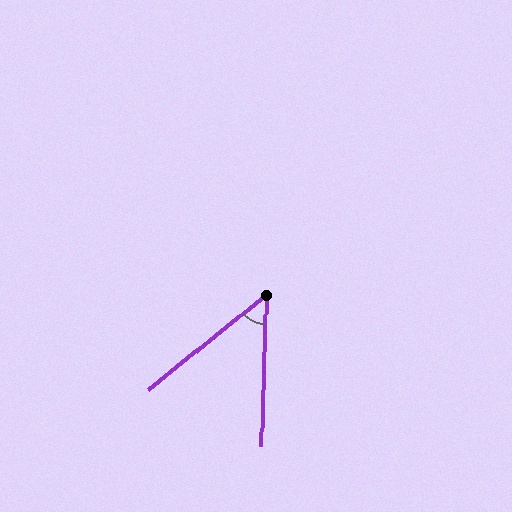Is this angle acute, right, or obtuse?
It is acute.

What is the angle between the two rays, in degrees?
Approximately 49 degrees.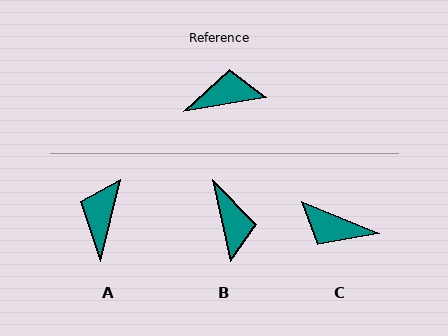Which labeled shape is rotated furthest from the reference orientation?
C, about 148 degrees away.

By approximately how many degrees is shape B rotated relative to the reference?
Approximately 87 degrees clockwise.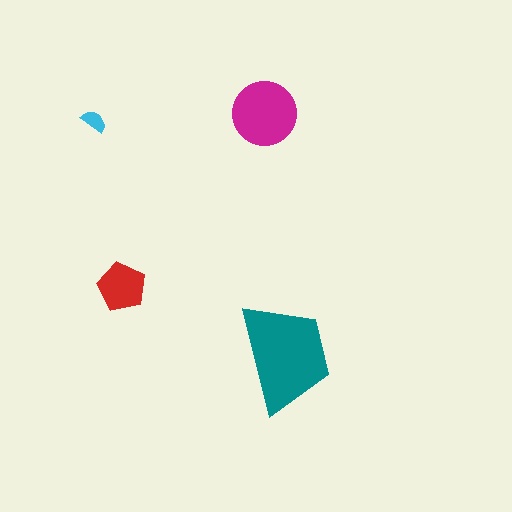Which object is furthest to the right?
The teal trapezoid is rightmost.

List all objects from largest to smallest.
The teal trapezoid, the magenta circle, the red pentagon, the cyan semicircle.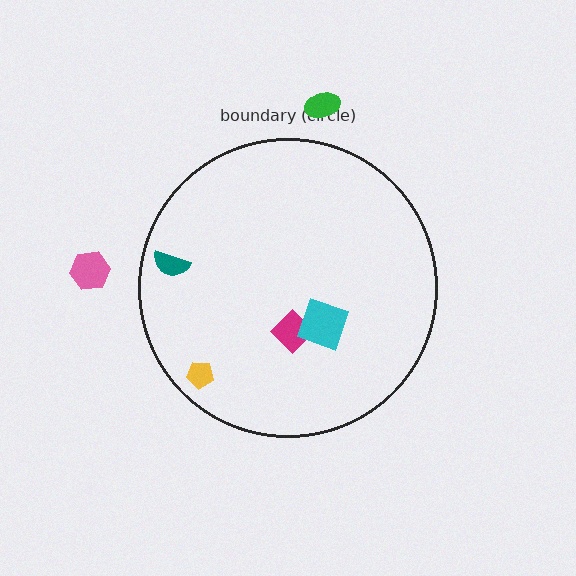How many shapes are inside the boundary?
4 inside, 2 outside.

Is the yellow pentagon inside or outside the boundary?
Inside.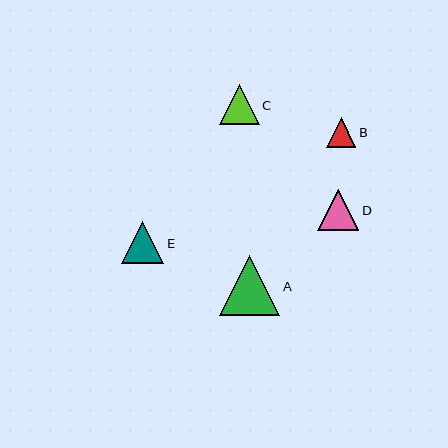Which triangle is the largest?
Triangle A is the largest with a size of approximately 60 pixels.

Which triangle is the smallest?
Triangle B is the smallest with a size of approximately 29 pixels.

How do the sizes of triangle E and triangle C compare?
Triangle E and triangle C are approximately the same size.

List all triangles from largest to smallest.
From largest to smallest: A, E, D, C, B.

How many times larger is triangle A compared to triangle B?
Triangle A is approximately 2.0 times the size of triangle B.